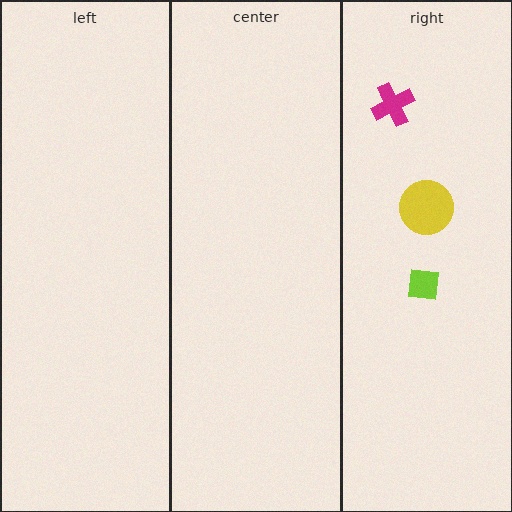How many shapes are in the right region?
3.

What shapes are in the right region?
The lime square, the yellow circle, the magenta cross.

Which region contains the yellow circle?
The right region.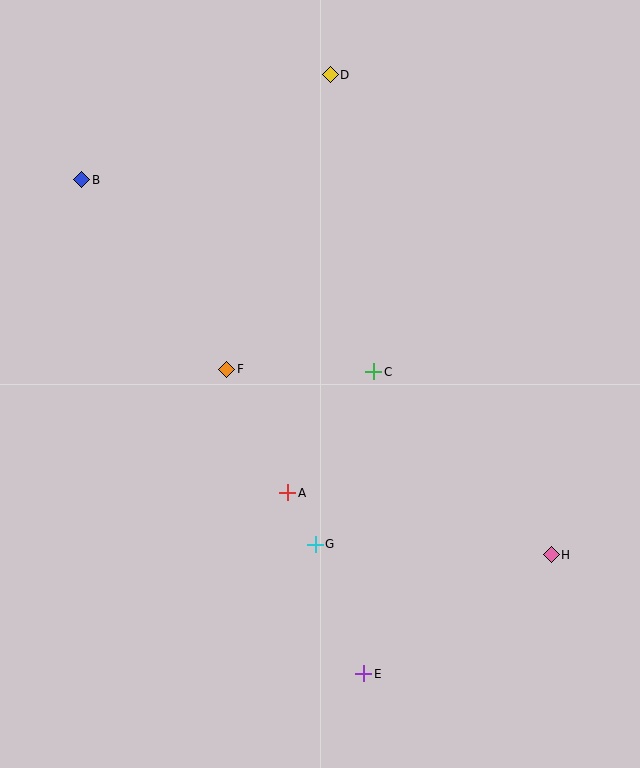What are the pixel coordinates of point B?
Point B is at (82, 180).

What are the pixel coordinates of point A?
Point A is at (288, 493).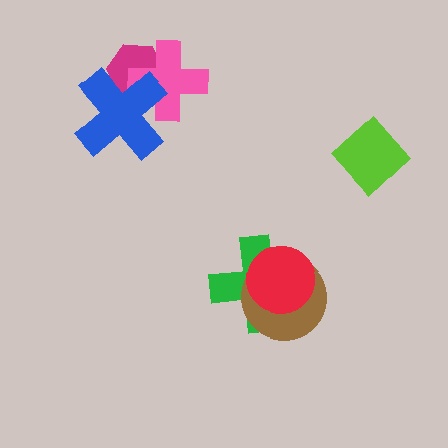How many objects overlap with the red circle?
2 objects overlap with the red circle.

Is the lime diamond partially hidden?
No, no other shape covers it.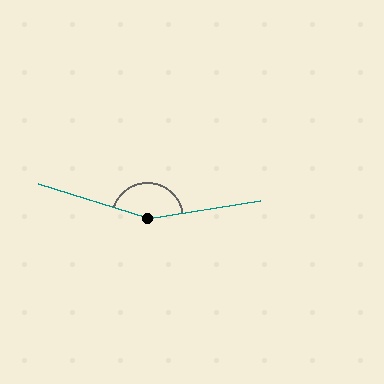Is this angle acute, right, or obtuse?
It is obtuse.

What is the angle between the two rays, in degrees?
Approximately 154 degrees.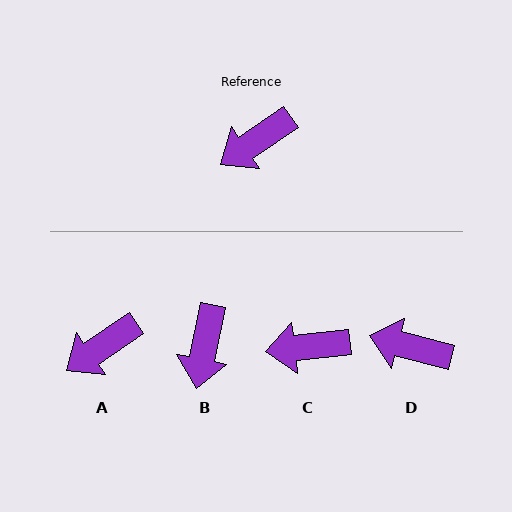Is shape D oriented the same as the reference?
No, it is off by about 49 degrees.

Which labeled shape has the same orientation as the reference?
A.